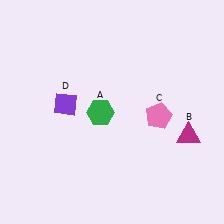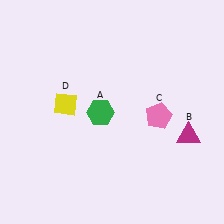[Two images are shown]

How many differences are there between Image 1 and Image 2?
There is 1 difference between the two images.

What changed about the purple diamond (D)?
In Image 1, D is purple. In Image 2, it changed to yellow.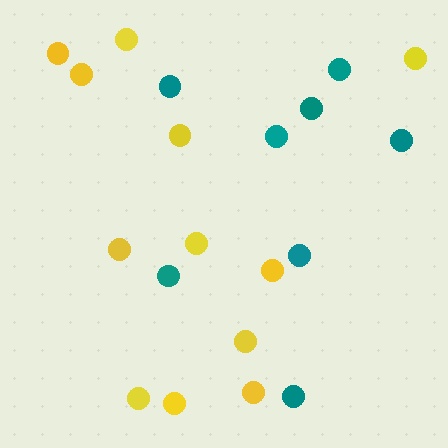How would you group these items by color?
There are 2 groups: one group of yellow circles (12) and one group of teal circles (8).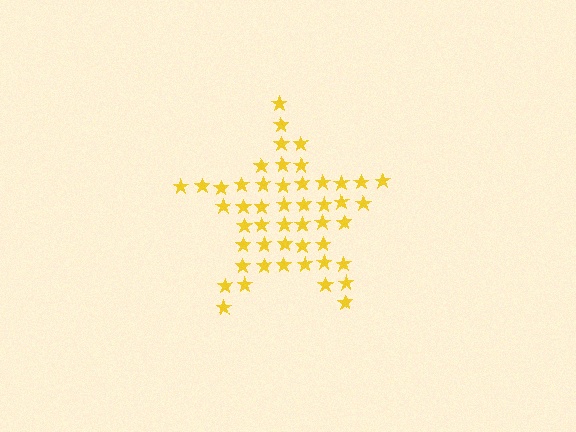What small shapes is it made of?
It is made of small stars.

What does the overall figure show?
The overall figure shows a star.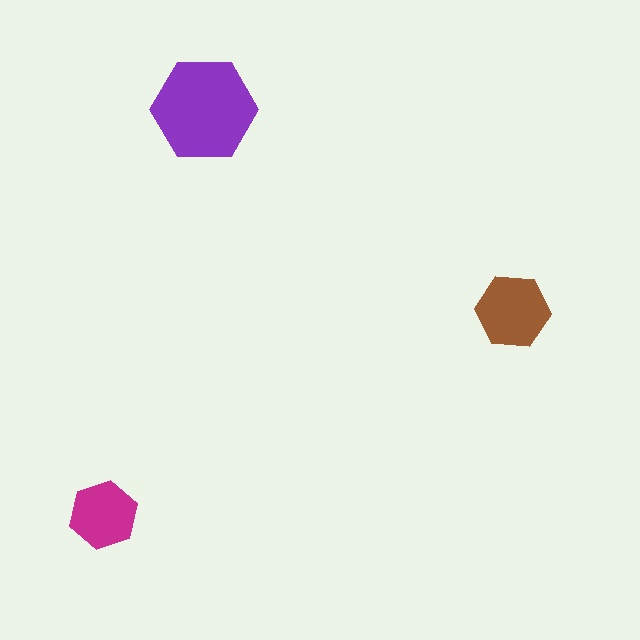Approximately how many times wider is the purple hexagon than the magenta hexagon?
About 1.5 times wider.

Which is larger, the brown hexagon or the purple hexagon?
The purple one.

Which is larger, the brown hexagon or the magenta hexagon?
The brown one.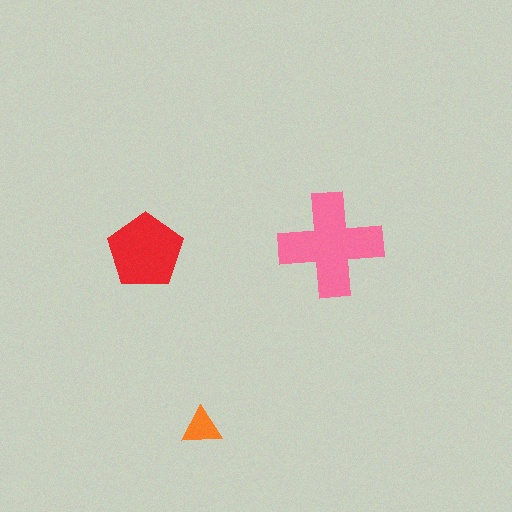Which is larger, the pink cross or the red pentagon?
The pink cross.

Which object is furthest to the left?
The red pentagon is leftmost.